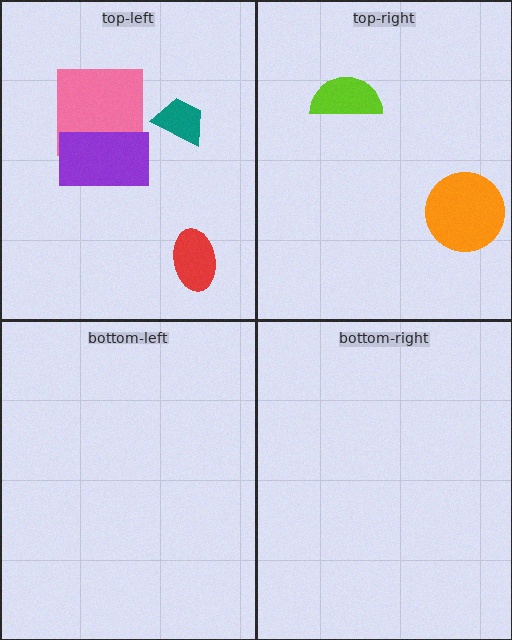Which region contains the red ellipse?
The top-left region.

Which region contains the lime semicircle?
The top-right region.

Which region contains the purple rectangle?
The top-left region.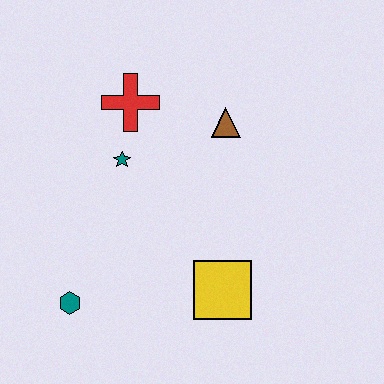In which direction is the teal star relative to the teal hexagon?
The teal star is above the teal hexagon.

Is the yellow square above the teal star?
No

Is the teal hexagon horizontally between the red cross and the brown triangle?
No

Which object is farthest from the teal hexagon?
The brown triangle is farthest from the teal hexagon.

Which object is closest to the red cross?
The teal star is closest to the red cross.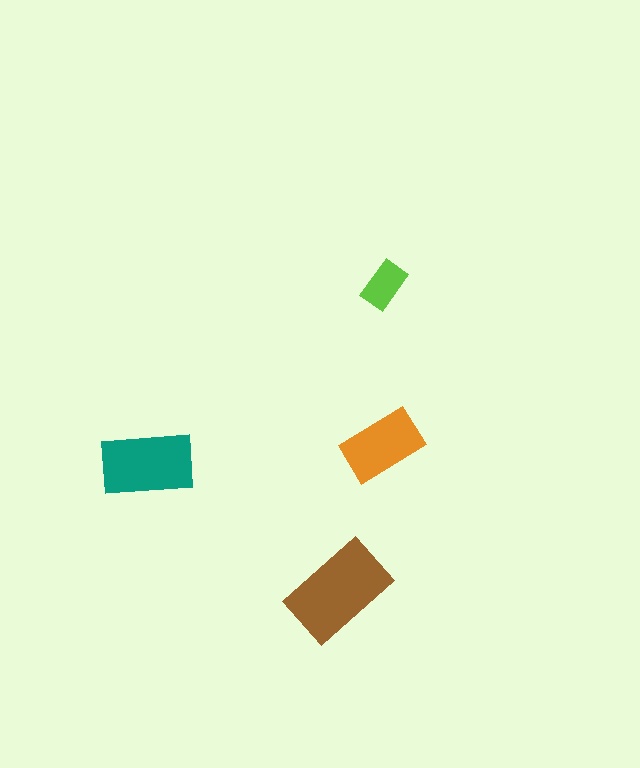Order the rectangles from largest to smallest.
the brown one, the teal one, the orange one, the lime one.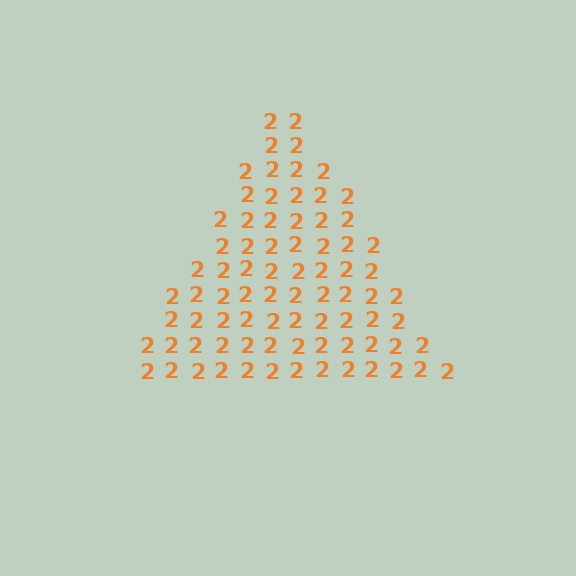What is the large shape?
The large shape is a triangle.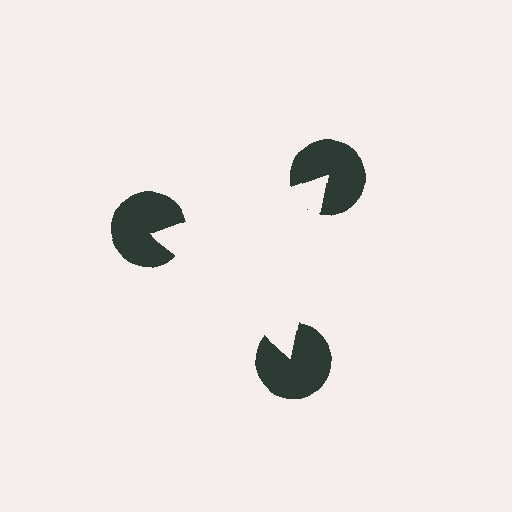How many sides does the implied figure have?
3 sides.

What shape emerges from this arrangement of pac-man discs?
An illusory triangle — its edges are inferred from the aligned wedge cuts in the pac-man discs, not physically drawn.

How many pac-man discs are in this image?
There are 3 — one at each vertex of the illusory triangle.